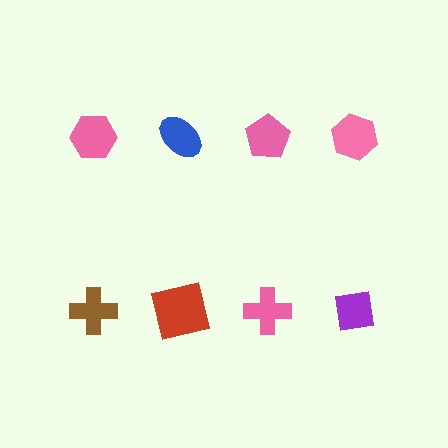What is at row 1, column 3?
A pink pentagon.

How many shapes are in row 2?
4 shapes.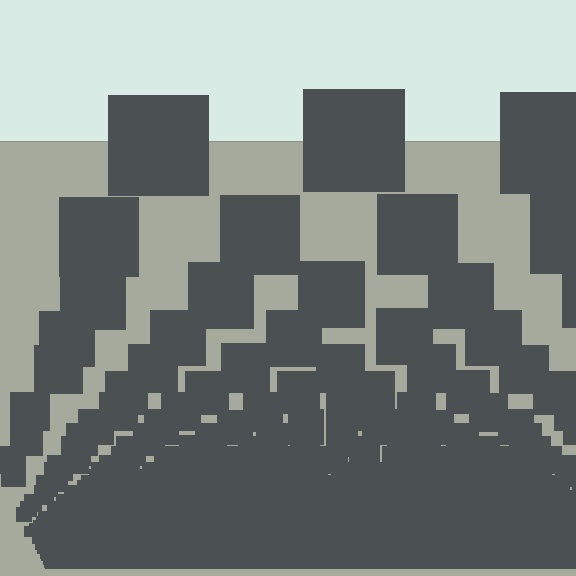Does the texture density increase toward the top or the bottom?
Density increases toward the bottom.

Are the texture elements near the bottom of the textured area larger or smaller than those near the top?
Smaller. The gradient is inverted — elements near the bottom are smaller and denser.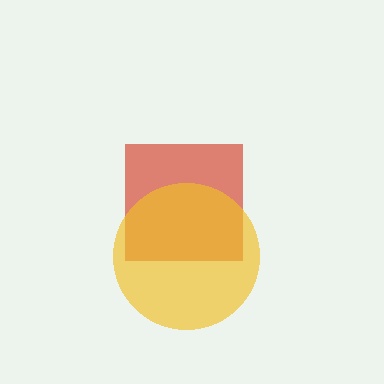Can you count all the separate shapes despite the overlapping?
Yes, there are 2 separate shapes.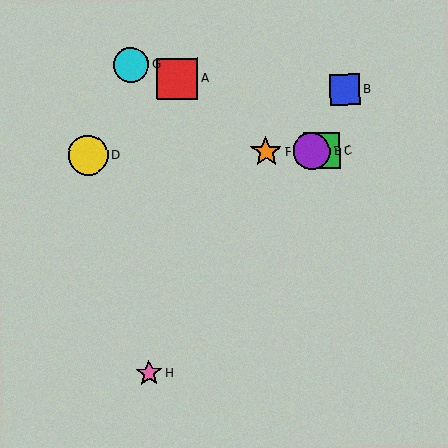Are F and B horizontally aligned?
No, F is at y≈152 and B is at y≈89.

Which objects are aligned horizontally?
Objects C, D, E, F are aligned horizontally.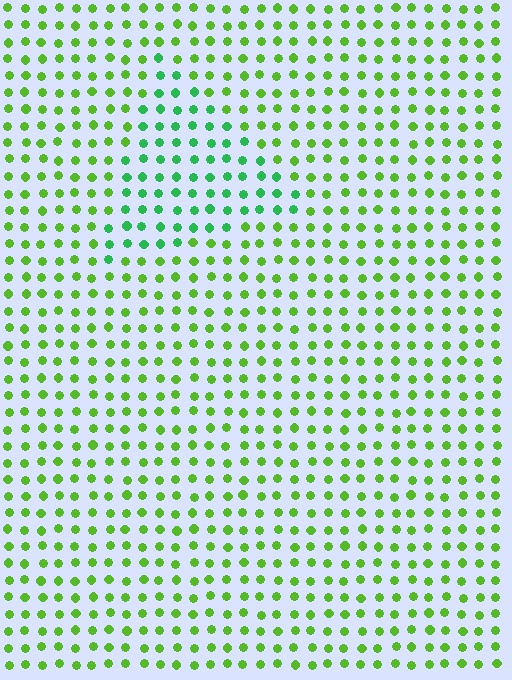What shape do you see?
I see a triangle.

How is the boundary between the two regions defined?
The boundary is defined purely by a slight shift in hue (about 35 degrees). Spacing, size, and orientation are identical on both sides.